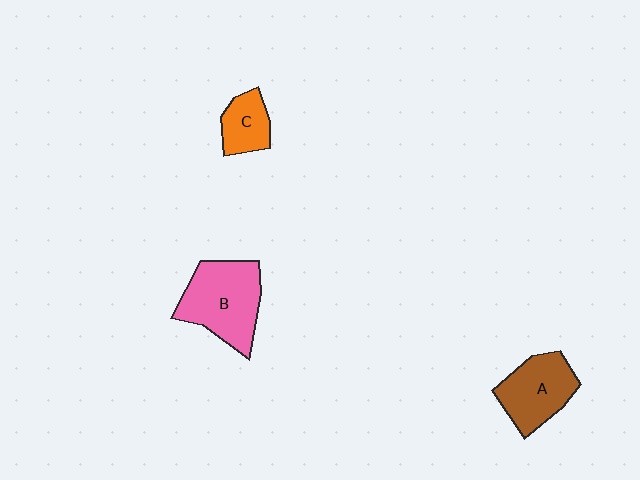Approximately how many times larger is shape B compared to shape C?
Approximately 2.2 times.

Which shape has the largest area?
Shape B (pink).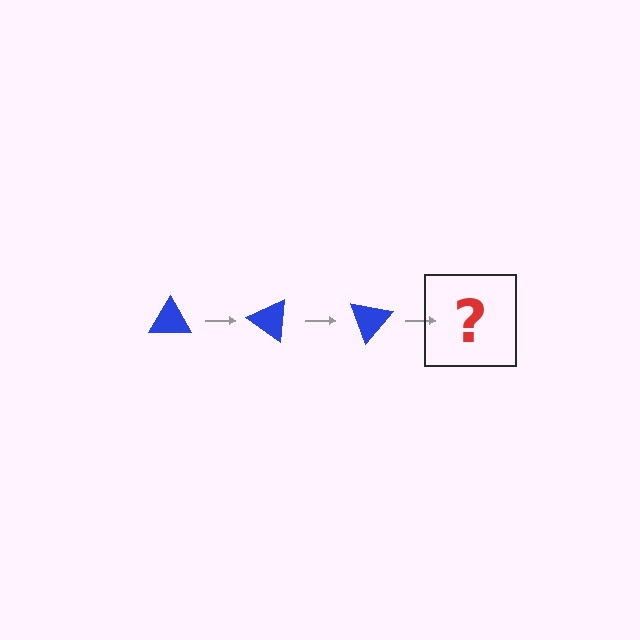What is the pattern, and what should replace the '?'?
The pattern is that the triangle rotates 35 degrees each step. The '?' should be a blue triangle rotated 105 degrees.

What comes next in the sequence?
The next element should be a blue triangle rotated 105 degrees.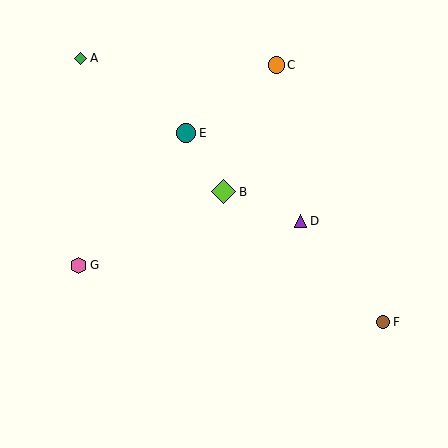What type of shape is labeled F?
Shape F is a brown circle.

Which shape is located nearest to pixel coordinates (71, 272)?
The pink hexagon (labeled G) at (79, 265) is nearest to that location.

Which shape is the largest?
The lime diamond (labeled B) is the largest.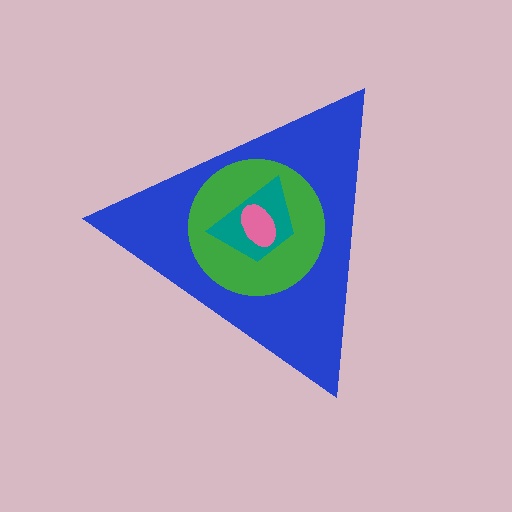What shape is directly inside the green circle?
The teal trapezoid.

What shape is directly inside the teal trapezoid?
The pink ellipse.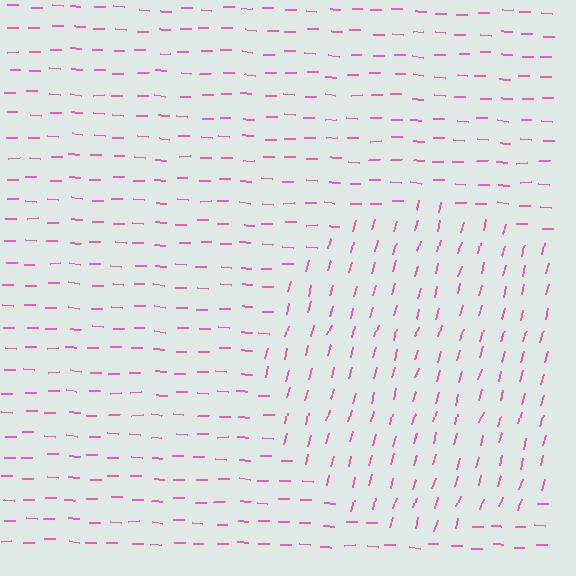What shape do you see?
I see a circle.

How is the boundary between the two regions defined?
The boundary is defined purely by a change in line orientation (approximately 76 degrees difference). All lines are the same color and thickness.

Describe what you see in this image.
The image is filled with small pink line segments. A circle region in the image has lines oriented differently from the surrounding lines, creating a visible texture boundary.